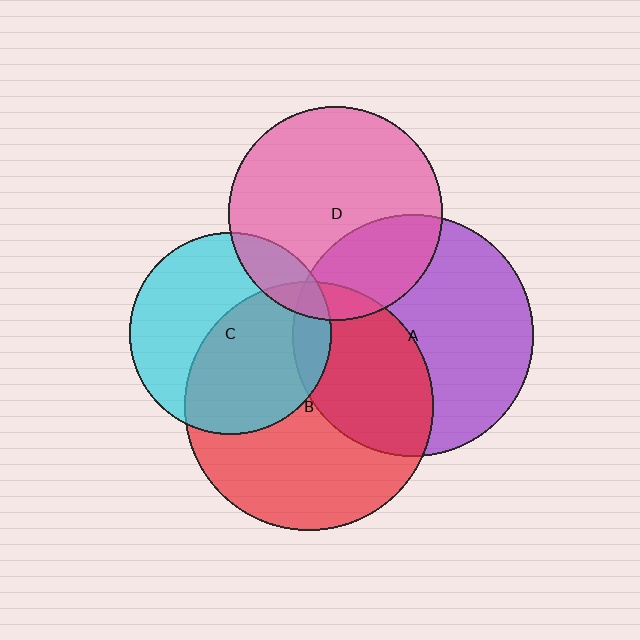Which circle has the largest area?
Circle B (red).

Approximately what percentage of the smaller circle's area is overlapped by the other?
Approximately 15%.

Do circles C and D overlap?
Yes.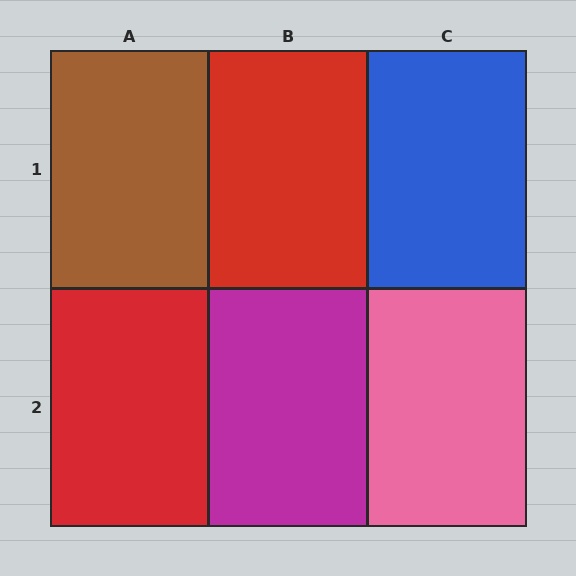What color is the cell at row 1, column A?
Brown.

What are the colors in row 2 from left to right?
Red, magenta, pink.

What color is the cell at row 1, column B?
Red.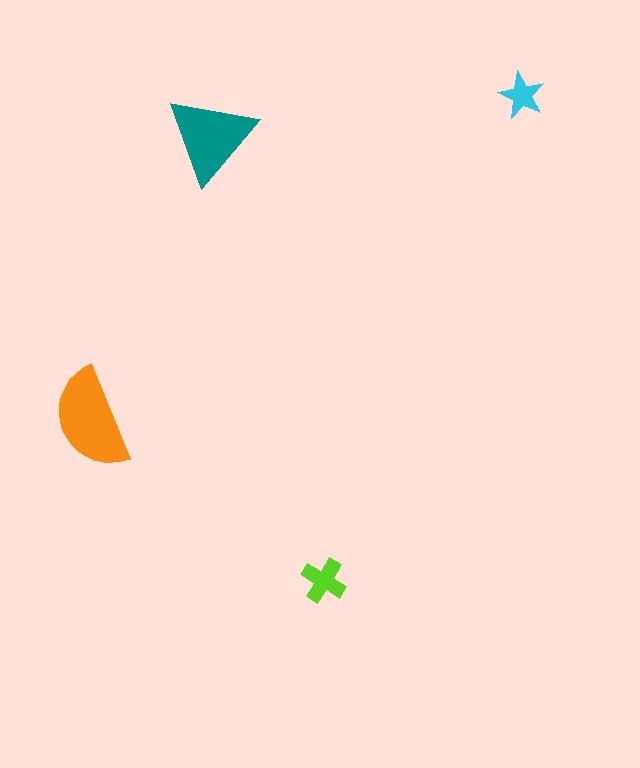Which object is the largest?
The orange semicircle.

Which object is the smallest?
The cyan star.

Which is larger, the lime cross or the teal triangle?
The teal triangle.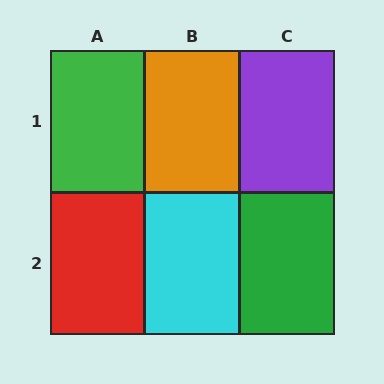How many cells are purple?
1 cell is purple.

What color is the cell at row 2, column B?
Cyan.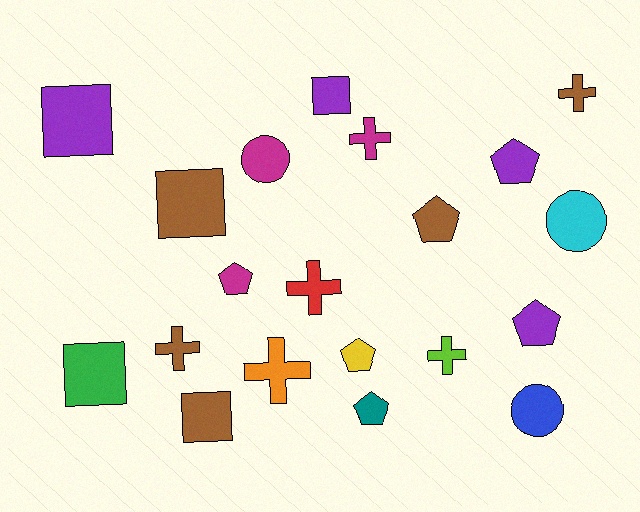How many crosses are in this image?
There are 6 crosses.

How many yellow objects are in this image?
There is 1 yellow object.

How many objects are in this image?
There are 20 objects.